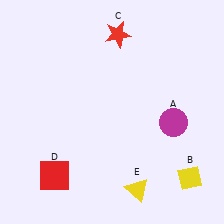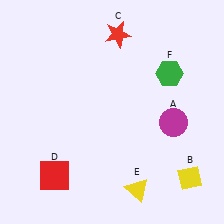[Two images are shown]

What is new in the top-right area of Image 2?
A green hexagon (F) was added in the top-right area of Image 2.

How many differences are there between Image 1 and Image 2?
There is 1 difference between the two images.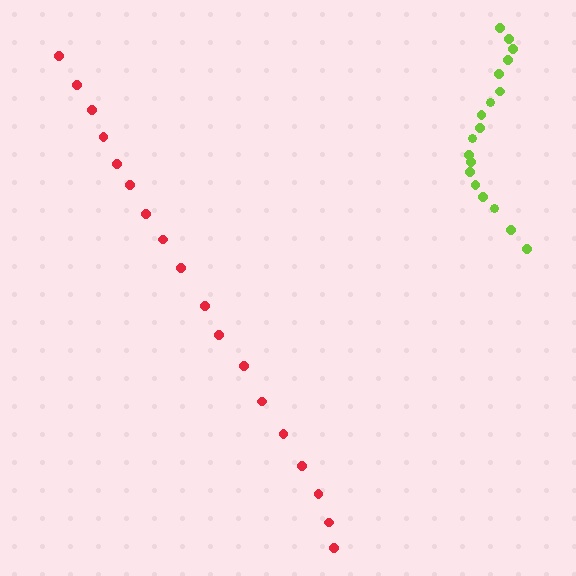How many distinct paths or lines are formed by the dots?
There are 2 distinct paths.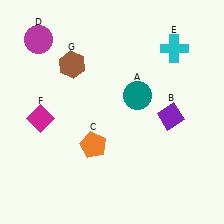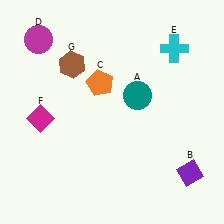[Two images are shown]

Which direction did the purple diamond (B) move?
The purple diamond (B) moved down.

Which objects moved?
The objects that moved are: the purple diamond (B), the orange pentagon (C).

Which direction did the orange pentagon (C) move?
The orange pentagon (C) moved up.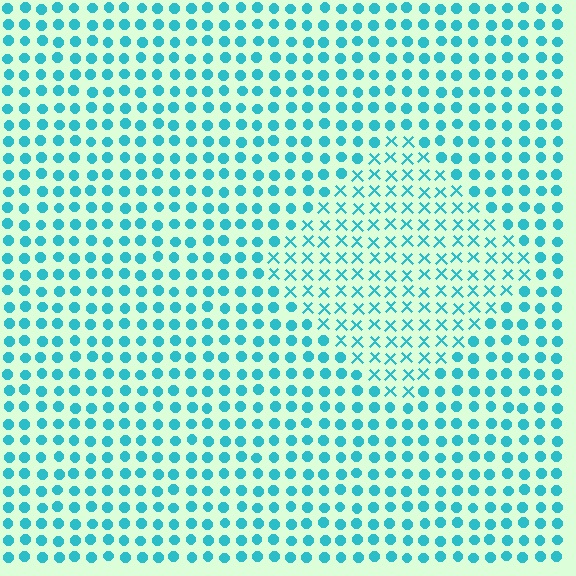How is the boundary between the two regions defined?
The boundary is defined by a change in element shape: X marks inside vs. circles outside. All elements share the same color and spacing.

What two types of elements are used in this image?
The image uses X marks inside the diamond region and circles outside it.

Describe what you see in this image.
The image is filled with small cyan elements arranged in a uniform grid. A diamond-shaped region contains X marks, while the surrounding area contains circles. The boundary is defined purely by the change in element shape.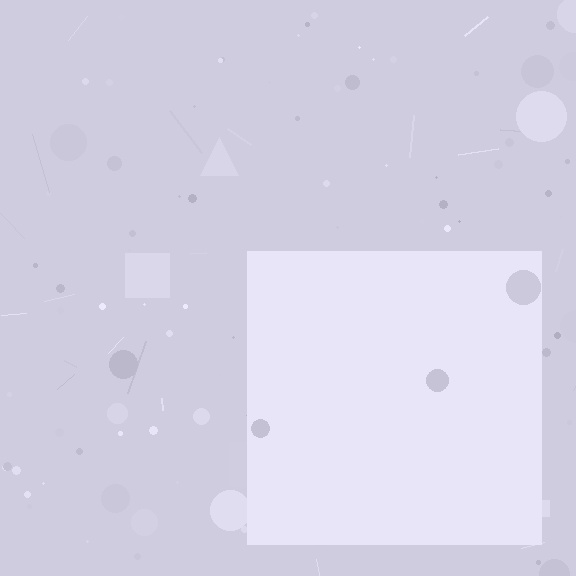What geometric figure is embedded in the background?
A square is embedded in the background.